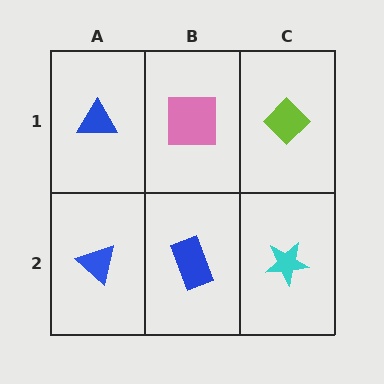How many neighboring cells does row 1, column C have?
2.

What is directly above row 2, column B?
A pink square.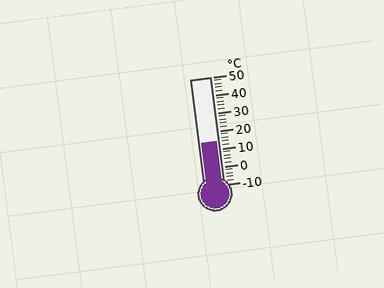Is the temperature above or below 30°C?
The temperature is below 30°C.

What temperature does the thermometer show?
The thermometer shows approximately 14°C.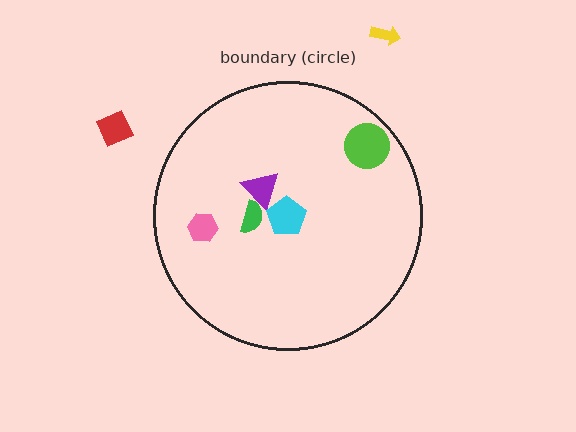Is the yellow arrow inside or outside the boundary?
Outside.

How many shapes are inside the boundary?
5 inside, 2 outside.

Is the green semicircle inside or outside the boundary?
Inside.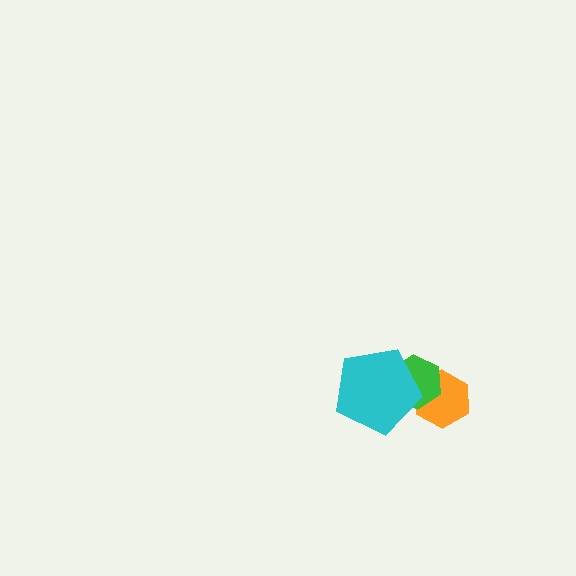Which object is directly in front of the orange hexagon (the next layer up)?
The green hexagon is directly in front of the orange hexagon.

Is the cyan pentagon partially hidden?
No, no other shape covers it.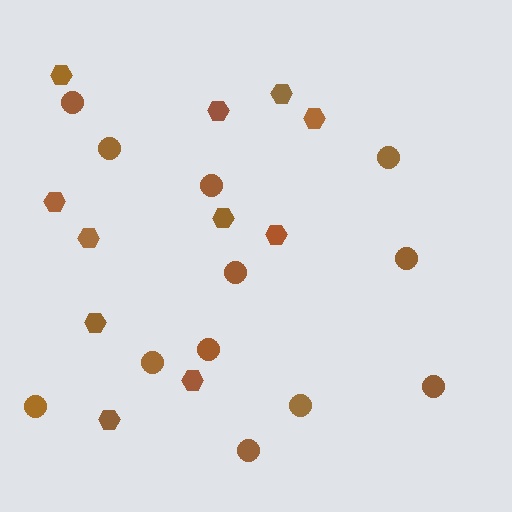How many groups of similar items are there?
There are 2 groups: one group of circles (12) and one group of hexagons (11).